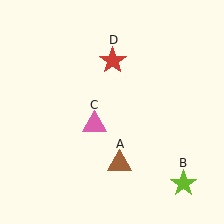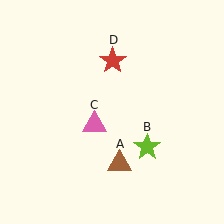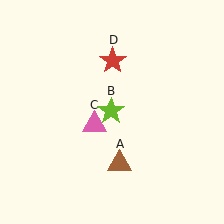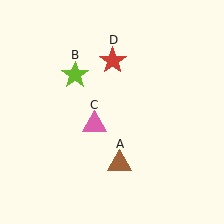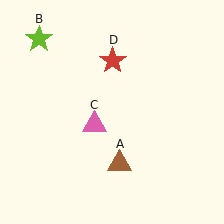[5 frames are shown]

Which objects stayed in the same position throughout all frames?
Brown triangle (object A) and pink triangle (object C) and red star (object D) remained stationary.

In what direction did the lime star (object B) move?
The lime star (object B) moved up and to the left.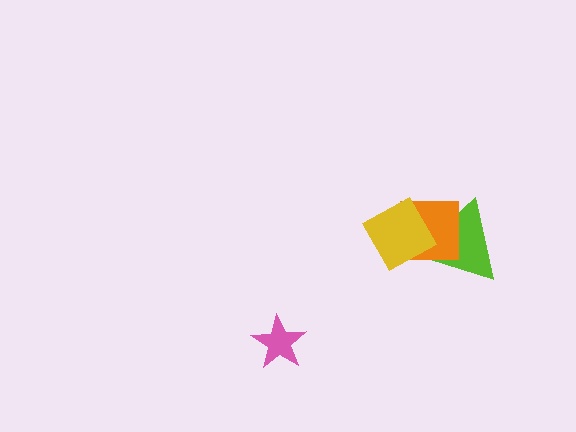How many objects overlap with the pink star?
0 objects overlap with the pink star.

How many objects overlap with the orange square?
2 objects overlap with the orange square.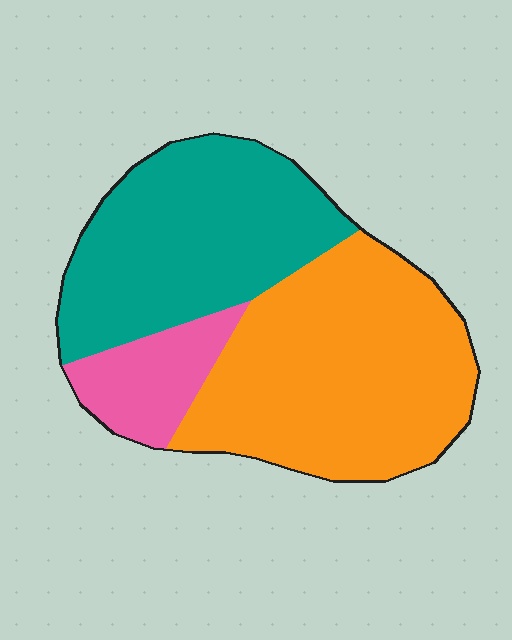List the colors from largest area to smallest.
From largest to smallest: orange, teal, pink.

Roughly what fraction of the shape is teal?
Teal covers roughly 40% of the shape.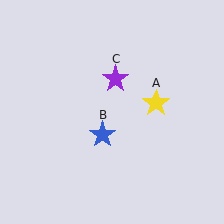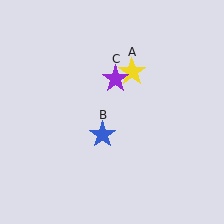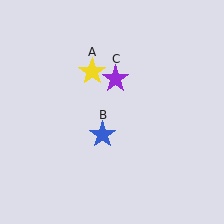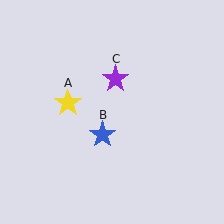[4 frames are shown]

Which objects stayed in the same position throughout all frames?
Blue star (object B) and purple star (object C) remained stationary.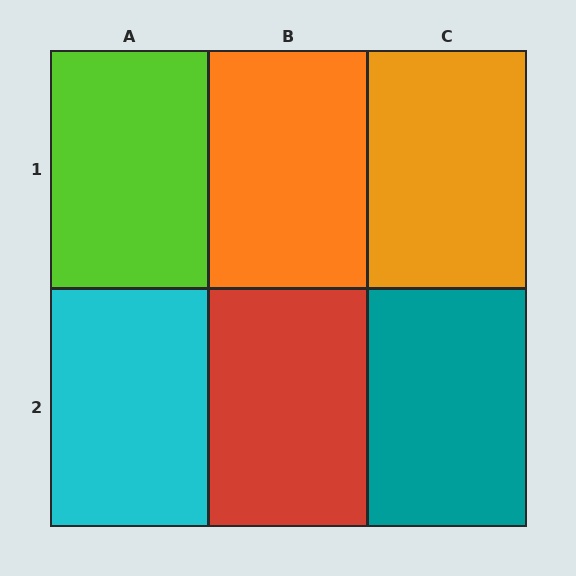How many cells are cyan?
1 cell is cyan.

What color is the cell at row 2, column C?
Teal.